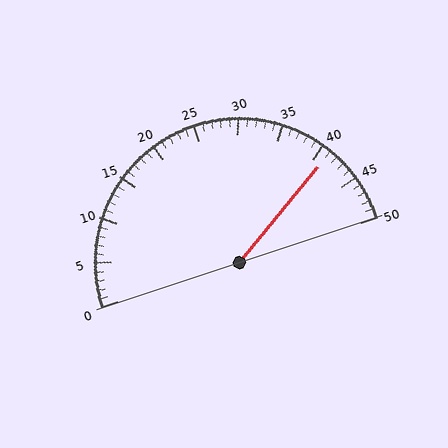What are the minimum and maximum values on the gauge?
The gauge ranges from 0 to 50.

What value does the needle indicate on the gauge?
The needle indicates approximately 41.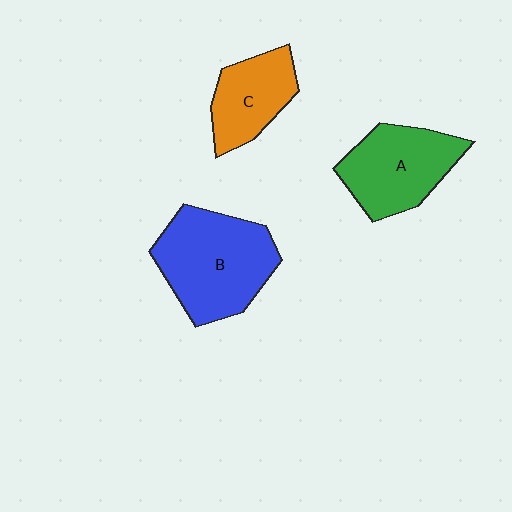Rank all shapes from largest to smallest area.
From largest to smallest: B (blue), A (green), C (orange).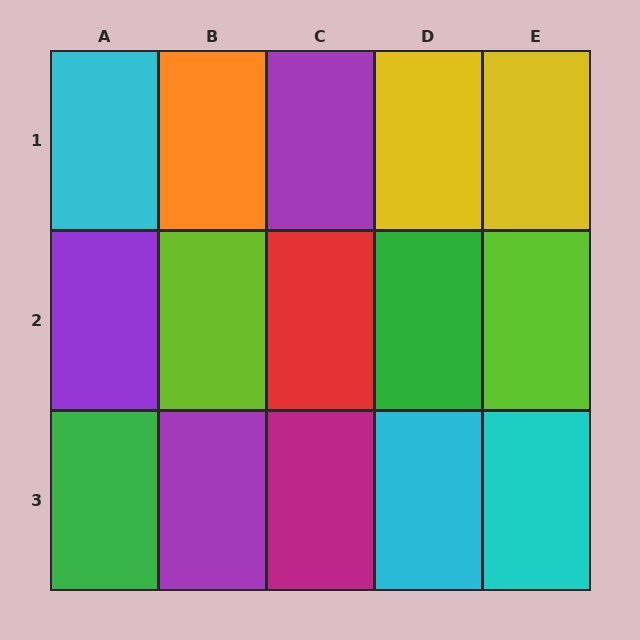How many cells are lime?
2 cells are lime.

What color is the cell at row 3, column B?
Purple.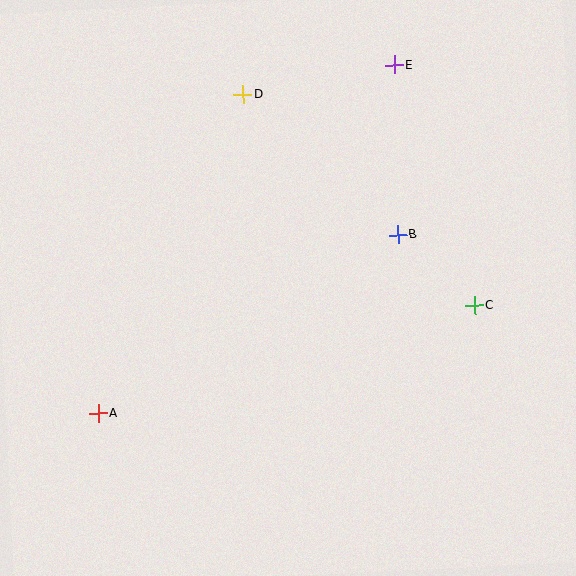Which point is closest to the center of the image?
Point B at (398, 235) is closest to the center.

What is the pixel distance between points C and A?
The distance between C and A is 391 pixels.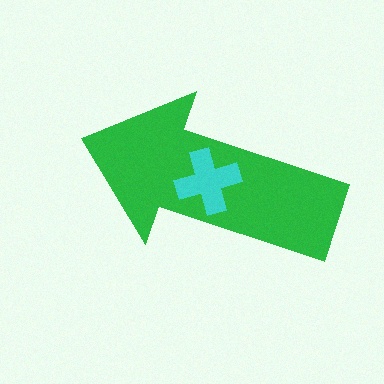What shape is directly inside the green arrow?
The cyan cross.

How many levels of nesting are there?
2.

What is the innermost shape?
The cyan cross.